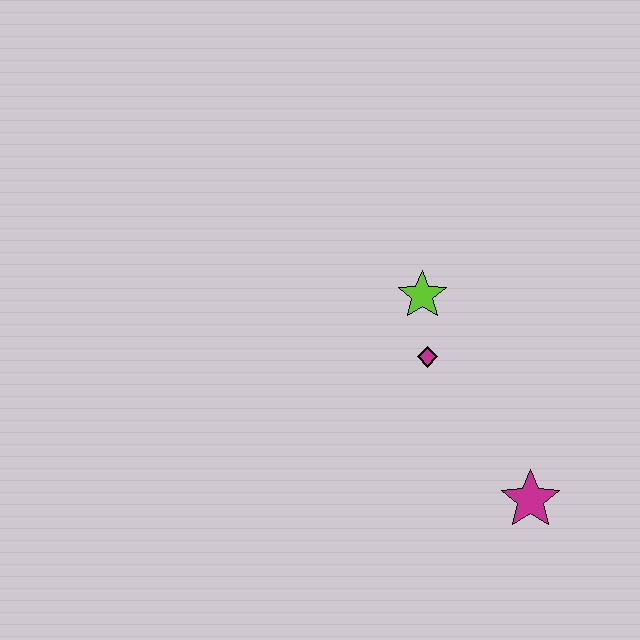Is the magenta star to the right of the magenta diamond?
Yes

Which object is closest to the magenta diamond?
The lime star is closest to the magenta diamond.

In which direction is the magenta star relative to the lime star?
The magenta star is below the lime star.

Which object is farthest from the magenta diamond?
The magenta star is farthest from the magenta diamond.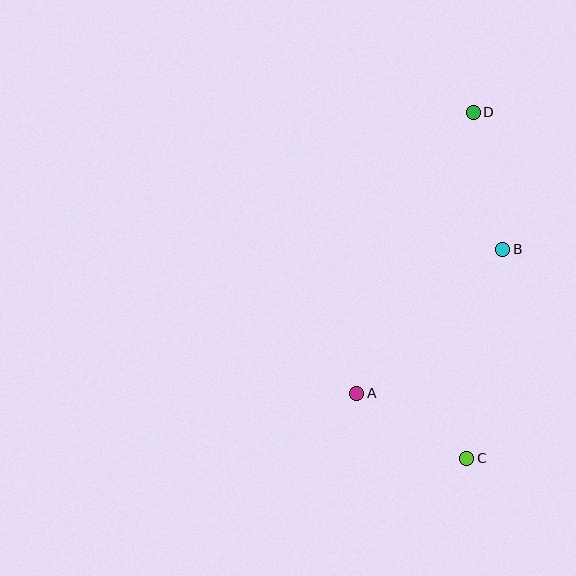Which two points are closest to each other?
Points A and C are closest to each other.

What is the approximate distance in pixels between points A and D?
The distance between A and D is approximately 304 pixels.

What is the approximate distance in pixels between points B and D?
The distance between B and D is approximately 140 pixels.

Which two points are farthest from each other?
Points C and D are farthest from each other.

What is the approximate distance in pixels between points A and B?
The distance between A and B is approximately 205 pixels.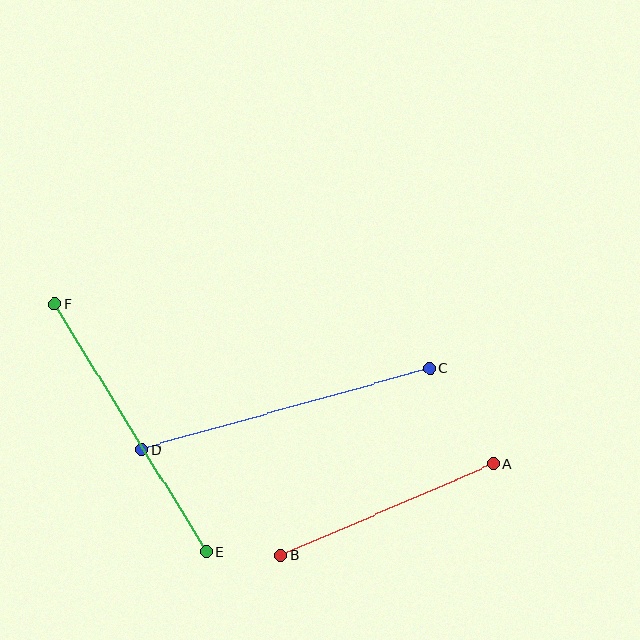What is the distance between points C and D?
The distance is approximately 299 pixels.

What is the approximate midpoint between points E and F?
The midpoint is at approximately (130, 428) pixels.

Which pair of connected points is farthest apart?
Points C and D are farthest apart.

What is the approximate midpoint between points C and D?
The midpoint is at approximately (286, 409) pixels.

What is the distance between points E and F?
The distance is approximately 290 pixels.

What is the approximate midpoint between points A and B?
The midpoint is at approximately (387, 510) pixels.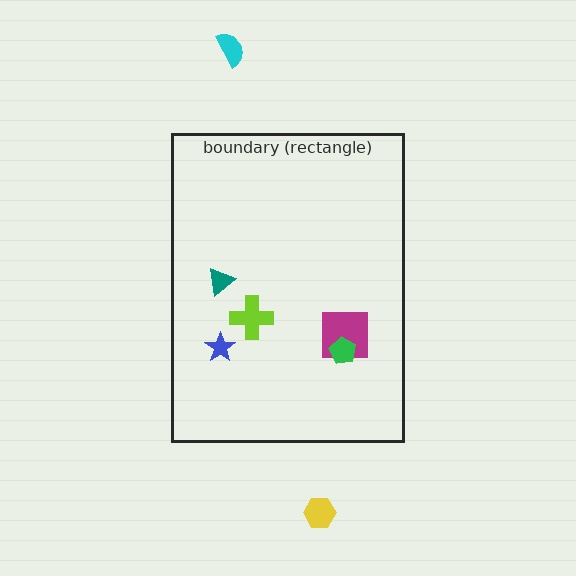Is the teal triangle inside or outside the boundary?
Inside.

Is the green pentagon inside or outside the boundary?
Inside.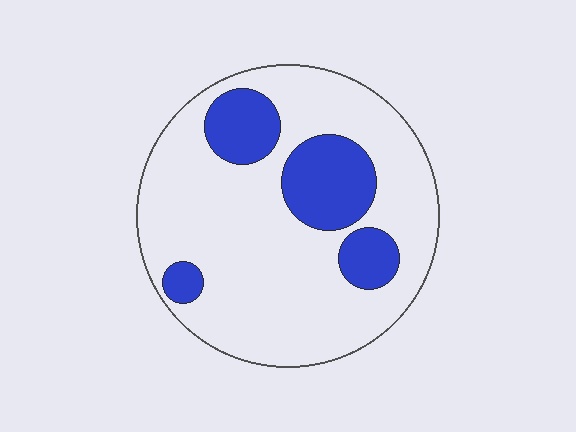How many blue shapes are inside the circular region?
4.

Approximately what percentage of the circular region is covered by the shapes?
Approximately 25%.